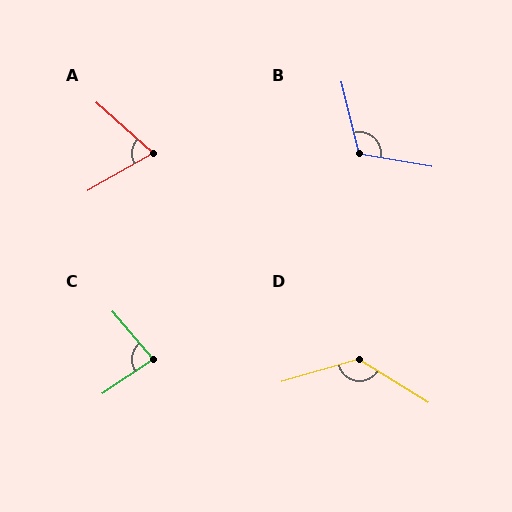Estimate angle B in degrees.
Approximately 114 degrees.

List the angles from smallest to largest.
A (71°), C (83°), B (114°), D (132°).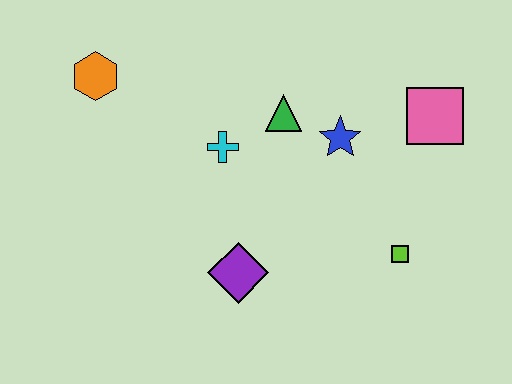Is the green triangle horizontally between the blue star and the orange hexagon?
Yes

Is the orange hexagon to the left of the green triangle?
Yes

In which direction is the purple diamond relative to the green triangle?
The purple diamond is below the green triangle.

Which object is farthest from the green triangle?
The orange hexagon is farthest from the green triangle.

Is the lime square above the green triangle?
No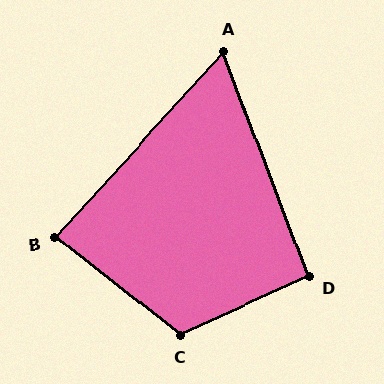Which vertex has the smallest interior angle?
A, at approximately 63 degrees.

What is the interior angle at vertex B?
Approximately 86 degrees (approximately right).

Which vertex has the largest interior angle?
C, at approximately 117 degrees.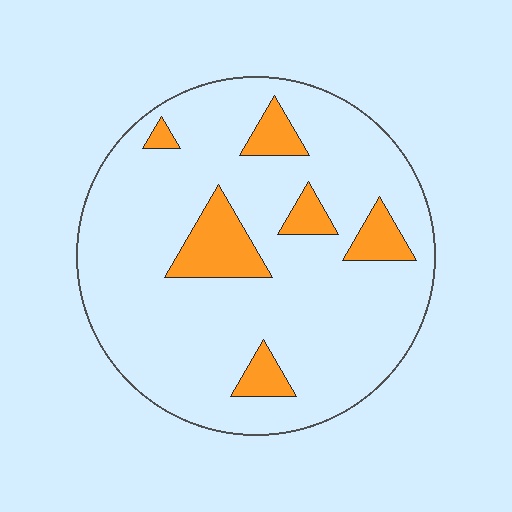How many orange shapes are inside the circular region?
6.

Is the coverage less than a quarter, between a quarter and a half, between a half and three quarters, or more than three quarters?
Less than a quarter.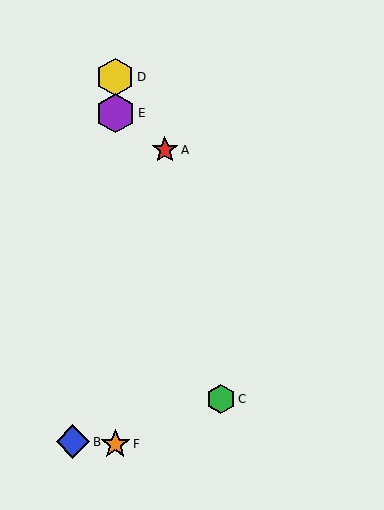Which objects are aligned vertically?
Objects D, E, F are aligned vertically.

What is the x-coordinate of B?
Object B is at x≈73.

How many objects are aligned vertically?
3 objects (D, E, F) are aligned vertically.